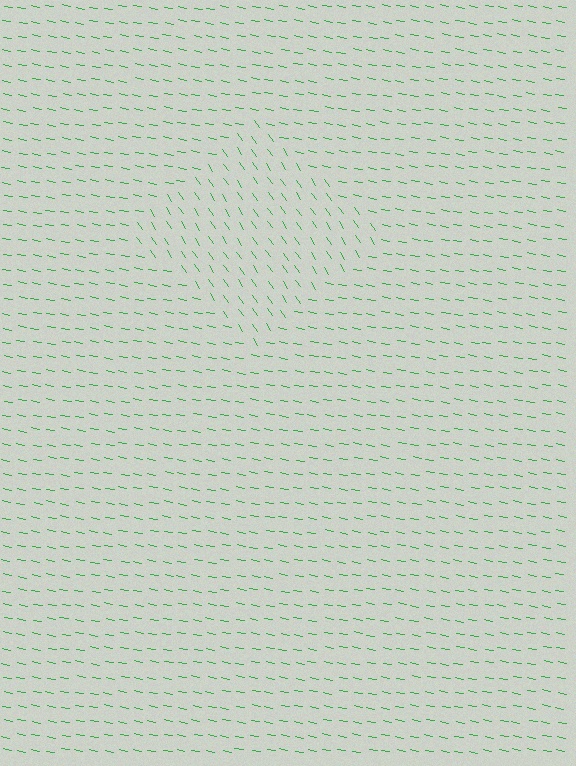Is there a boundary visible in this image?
Yes, there is a texture boundary formed by a change in line orientation.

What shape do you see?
I see a diamond.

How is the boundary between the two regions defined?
The boundary is defined purely by a change in line orientation (approximately 45 degrees difference). All lines are the same color and thickness.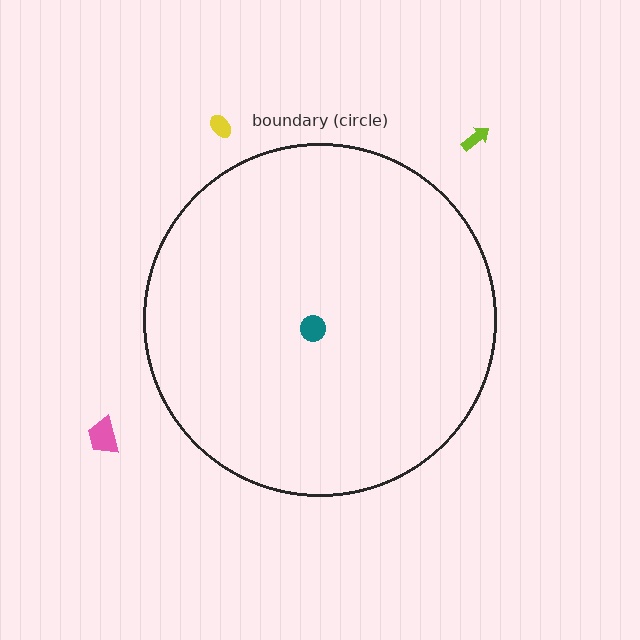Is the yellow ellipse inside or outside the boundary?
Outside.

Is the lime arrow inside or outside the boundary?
Outside.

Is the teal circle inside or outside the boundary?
Inside.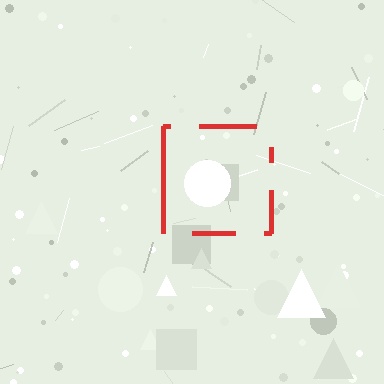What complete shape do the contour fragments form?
The contour fragments form a square.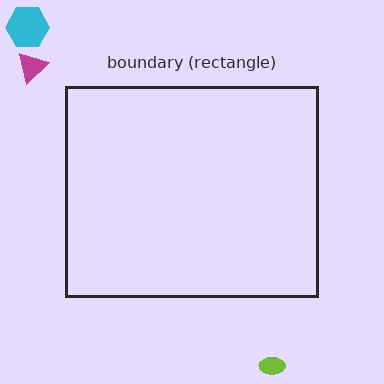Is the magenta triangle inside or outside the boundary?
Outside.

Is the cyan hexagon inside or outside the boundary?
Outside.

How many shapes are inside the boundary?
0 inside, 3 outside.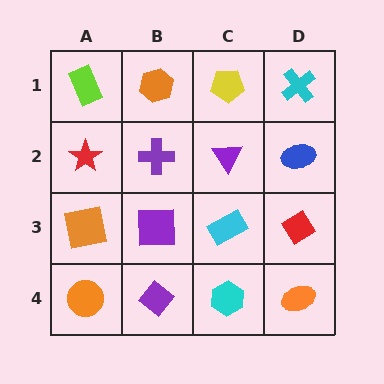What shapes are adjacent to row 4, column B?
A purple square (row 3, column B), an orange circle (row 4, column A), a cyan hexagon (row 4, column C).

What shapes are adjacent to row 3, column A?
A red star (row 2, column A), an orange circle (row 4, column A), a purple square (row 3, column B).